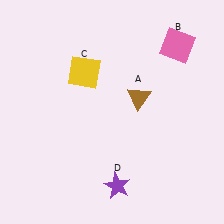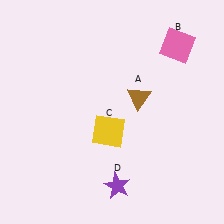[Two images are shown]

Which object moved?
The yellow square (C) moved down.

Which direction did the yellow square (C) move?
The yellow square (C) moved down.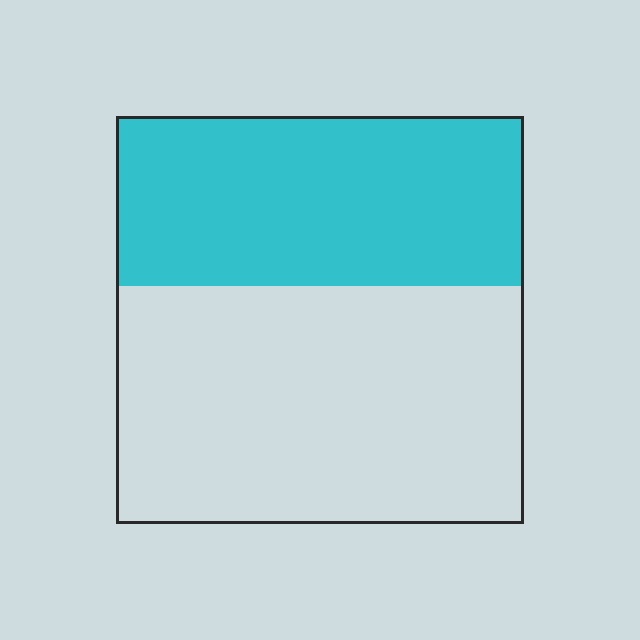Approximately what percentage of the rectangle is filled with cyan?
Approximately 40%.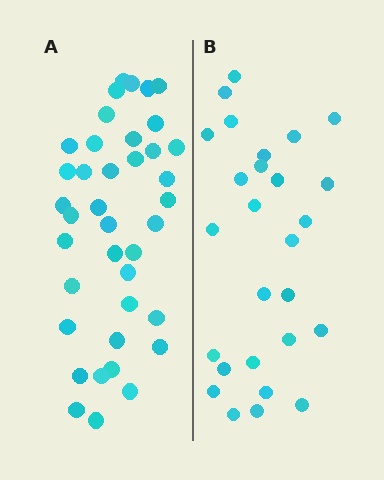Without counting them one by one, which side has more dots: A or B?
Region A (the left region) has more dots.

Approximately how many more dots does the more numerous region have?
Region A has roughly 12 or so more dots than region B.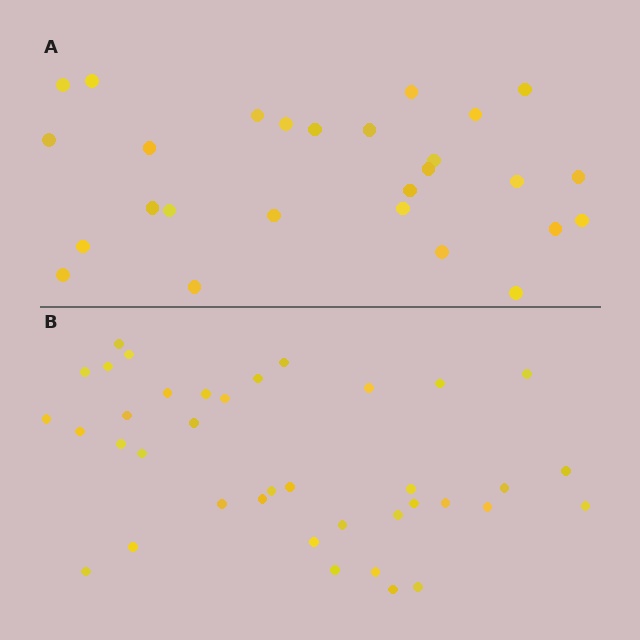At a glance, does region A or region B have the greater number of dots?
Region B (the bottom region) has more dots.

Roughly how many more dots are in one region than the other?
Region B has roughly 12 or so more dots than region A.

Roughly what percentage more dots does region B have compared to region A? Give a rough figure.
About 40% more.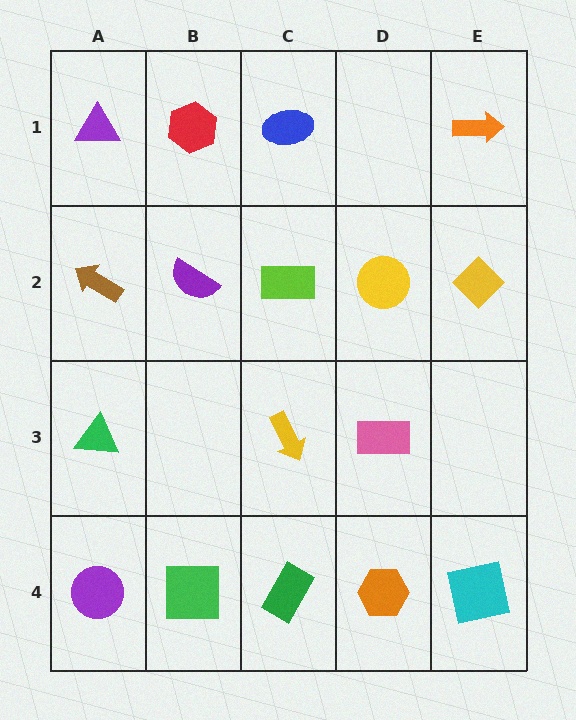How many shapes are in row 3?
3 shapes.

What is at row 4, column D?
An orange hexagon.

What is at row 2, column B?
A purple semicircle.